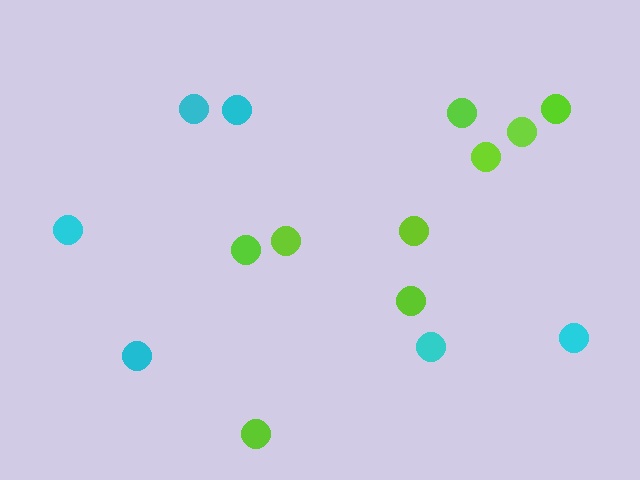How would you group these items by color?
There are 2 groups: one group of cyan circles (6) and one group of lime circles (9).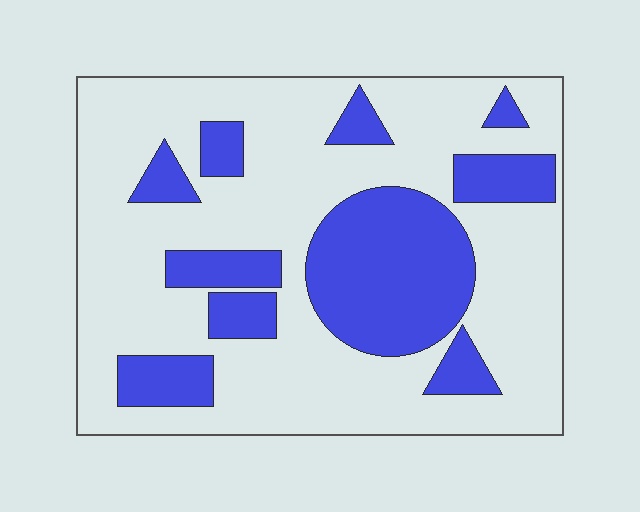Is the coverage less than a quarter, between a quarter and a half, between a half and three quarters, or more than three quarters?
Between a quarter and a half.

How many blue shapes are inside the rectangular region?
10.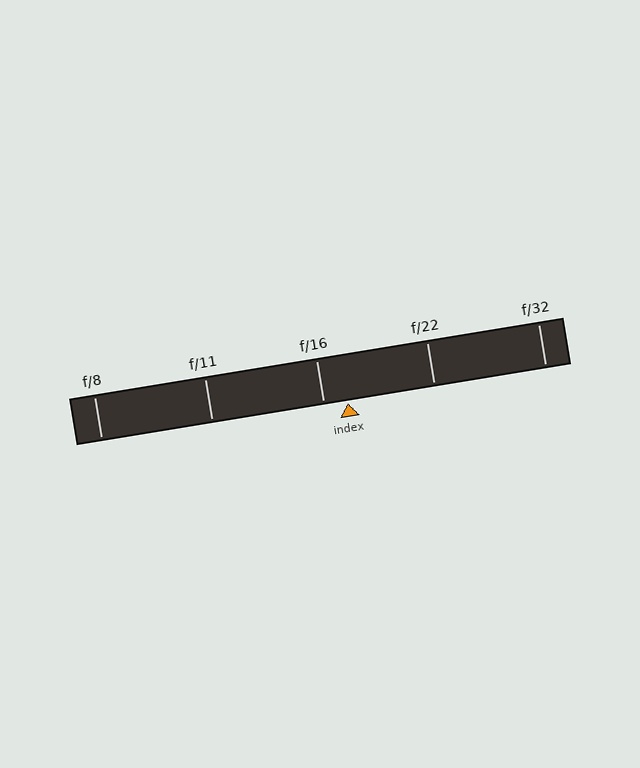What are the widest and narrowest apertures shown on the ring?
The widest aperture shown is f/8 and the narrowest is f/32.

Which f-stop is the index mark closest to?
The index mark is closest to f/16.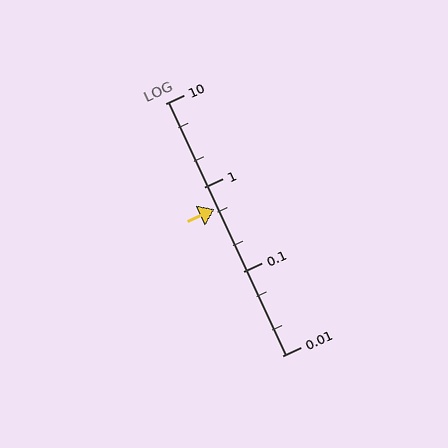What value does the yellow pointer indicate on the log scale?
The pointer indicates approximately 0.55.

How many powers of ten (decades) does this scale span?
The scale spans 3 decades, from 0.01 to 10.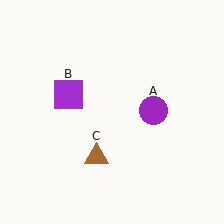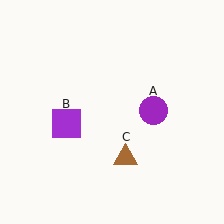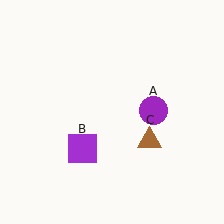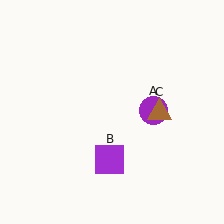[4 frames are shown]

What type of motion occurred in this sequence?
The purple square (object B), brown triangle (object C) rotated counterclockwise around the center of the scene.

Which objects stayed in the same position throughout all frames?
Purple circle (object A) remained stationary.